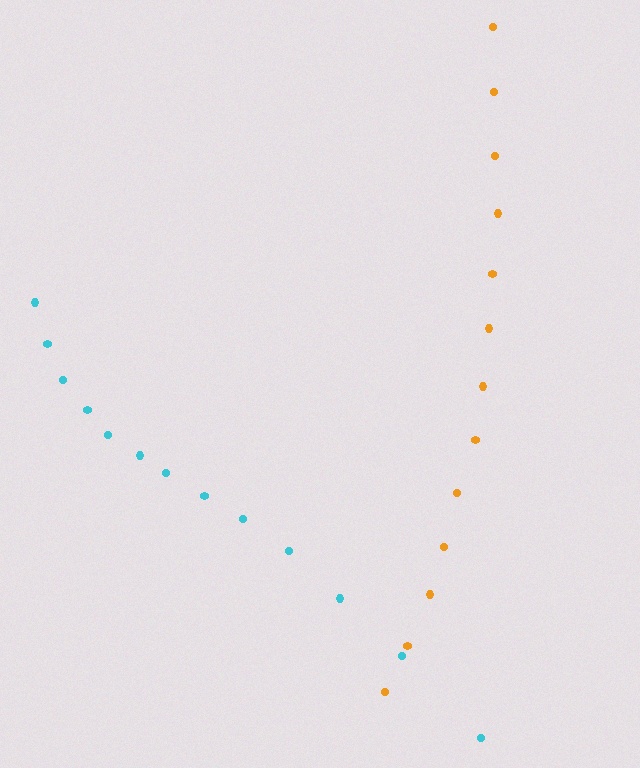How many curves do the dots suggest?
There are 2 distinct paths.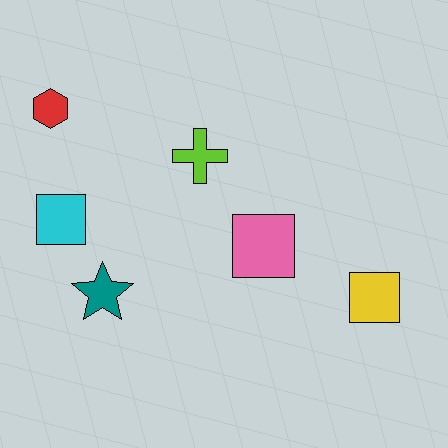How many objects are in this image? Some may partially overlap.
There are 6 objects.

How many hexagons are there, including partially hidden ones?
There is 1 hexagon.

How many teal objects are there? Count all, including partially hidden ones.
There is 1 teal object.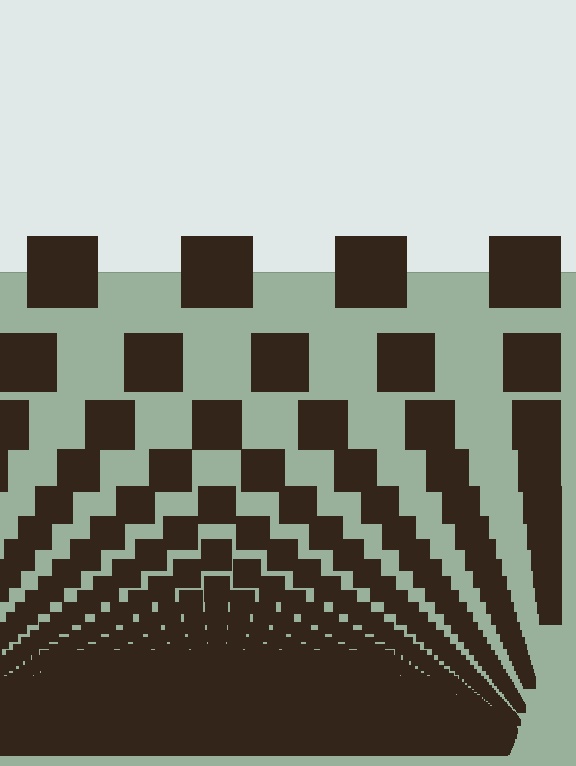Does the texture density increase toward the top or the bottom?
Density increases toward the bottom.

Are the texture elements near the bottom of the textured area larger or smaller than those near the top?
Smaller. The gradient is inverted — elements near the bottom are smaller and denser.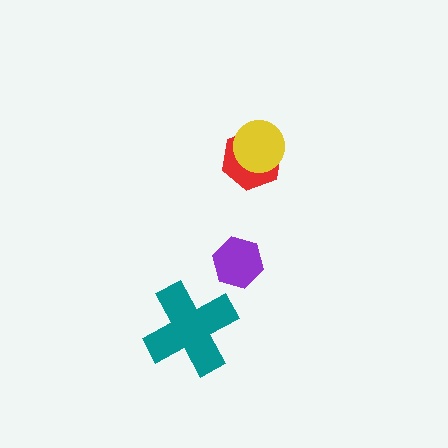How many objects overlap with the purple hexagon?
0 objects overlap with the purple hexagon.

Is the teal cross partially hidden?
No, no other shape covers it.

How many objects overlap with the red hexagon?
1 object overlaps with the red hexagon.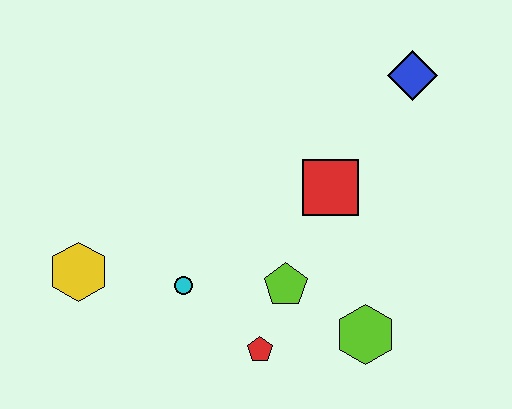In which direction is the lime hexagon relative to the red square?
The lime hexagon is below the red square.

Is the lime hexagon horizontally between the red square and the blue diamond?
Yes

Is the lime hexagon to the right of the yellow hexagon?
Yes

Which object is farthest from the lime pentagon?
The blue diamond is farthest from the lime pentagon.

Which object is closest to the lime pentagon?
The red pentagon is closest to the lime pentagon.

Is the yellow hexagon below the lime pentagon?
No